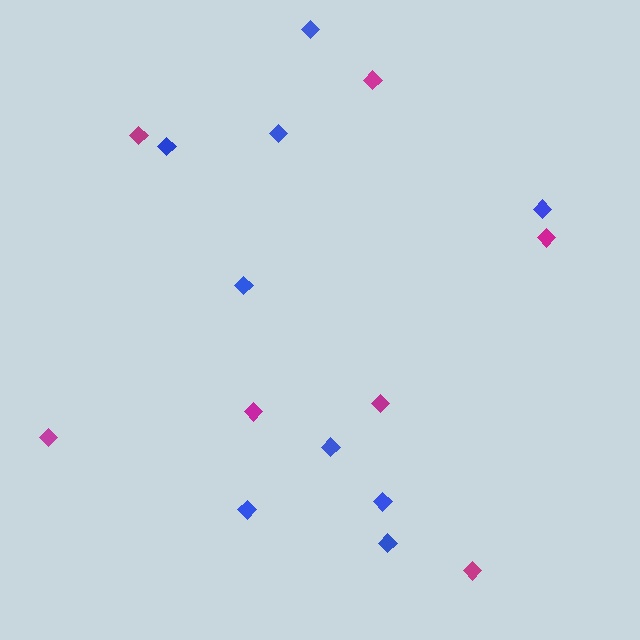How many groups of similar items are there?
There are 2 groups: one group of magenta diamonds (7) and one group of blue diamonds (9).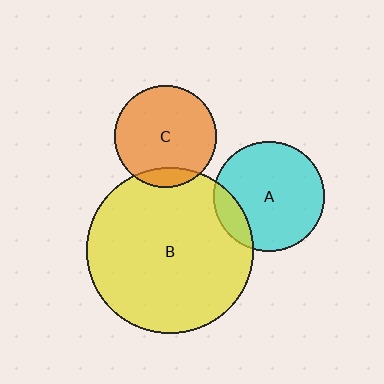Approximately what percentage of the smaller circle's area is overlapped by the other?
Approximately 10%.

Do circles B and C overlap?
Yes.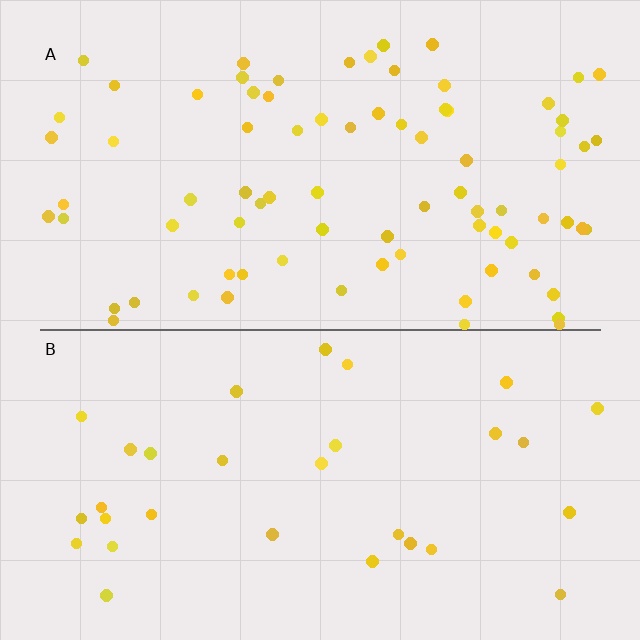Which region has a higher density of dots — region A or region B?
A (the top).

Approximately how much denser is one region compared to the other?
Approximately 2.6× — region A over region B.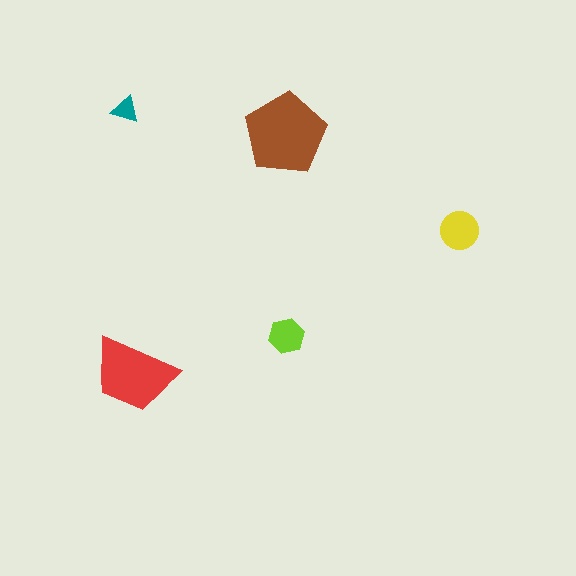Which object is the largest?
The brown pentagon.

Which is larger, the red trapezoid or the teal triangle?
The red trapezoid.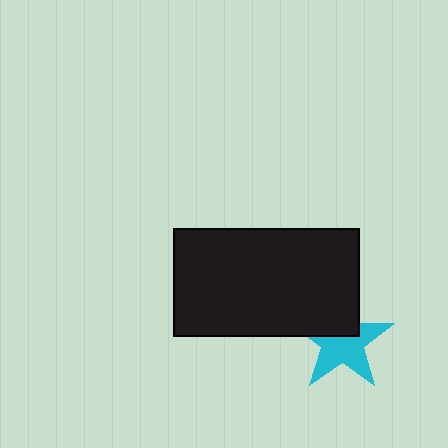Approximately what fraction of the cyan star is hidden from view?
Roughly 38% of the cyan star is hidden behind the black rectangle.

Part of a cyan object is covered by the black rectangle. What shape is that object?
It is a star.